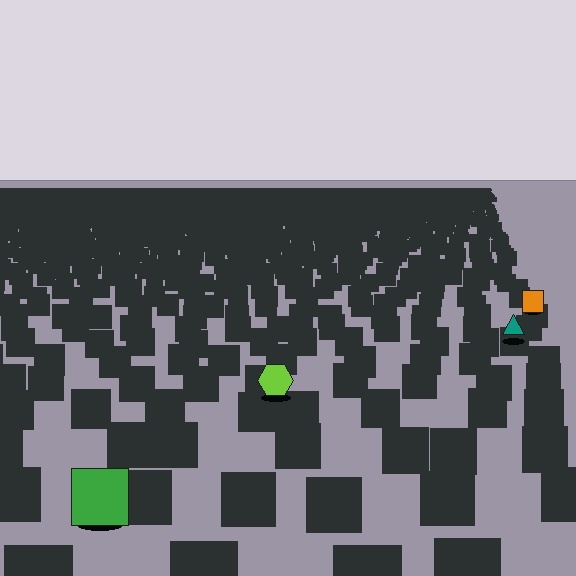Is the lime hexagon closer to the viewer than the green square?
No. The green square is closer — you can tell from the texture gradient: the ground texture is coarser near it.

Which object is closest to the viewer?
The green square is closest. The texture marks near it are larger and more spread out.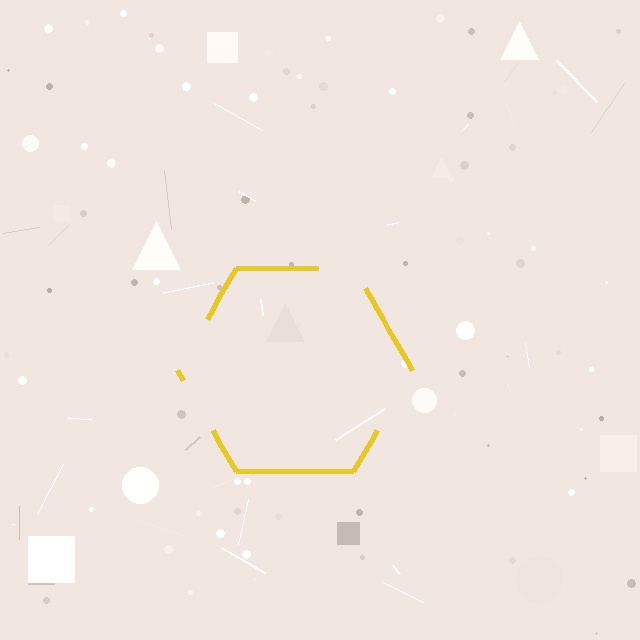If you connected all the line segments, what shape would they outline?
They would outline a hexagon.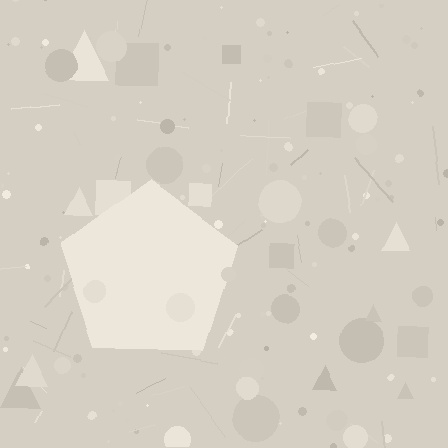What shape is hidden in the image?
A pentagon is hidden in the image.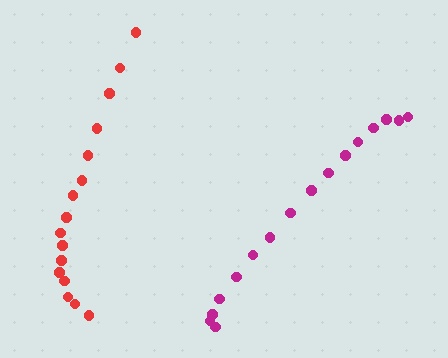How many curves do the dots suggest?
There are 2 distinct paths.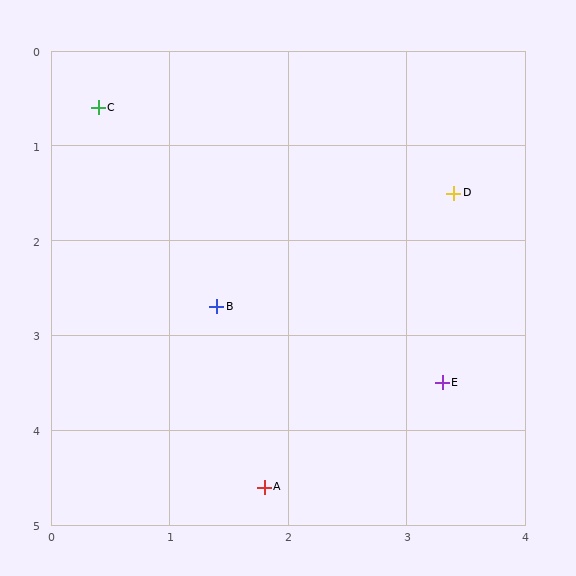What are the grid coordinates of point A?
Point A is at approximately (1.8, 4.6).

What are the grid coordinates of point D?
Point D is at approximately (3.4, 1.5).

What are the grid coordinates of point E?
Point E is at approximately (3.3, 3.5).